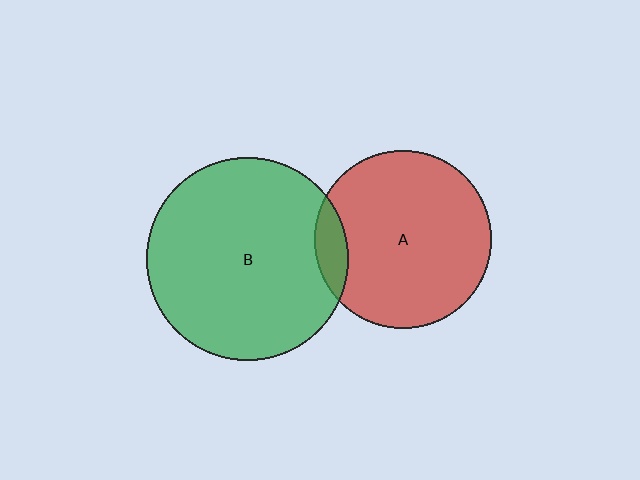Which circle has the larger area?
Circle B (green).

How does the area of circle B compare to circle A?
Approximately 1.3 times.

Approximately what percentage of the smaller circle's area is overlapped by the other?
Approximately 10%.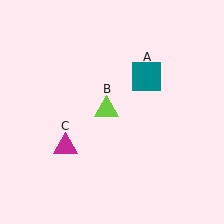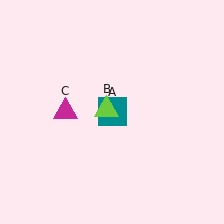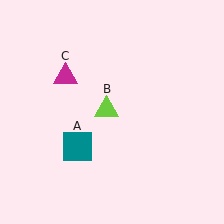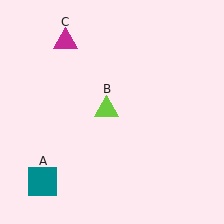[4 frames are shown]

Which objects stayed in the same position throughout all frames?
Lime triangle (object B) remained stationary.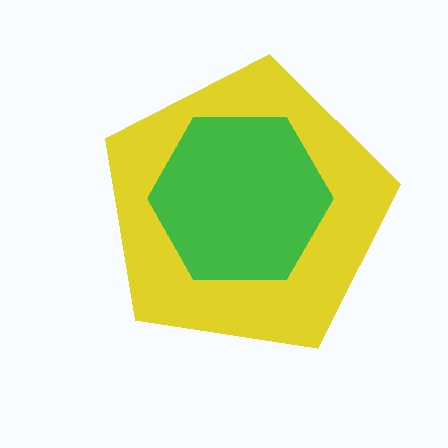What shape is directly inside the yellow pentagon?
The green hexagon.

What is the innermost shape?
The green hexagon.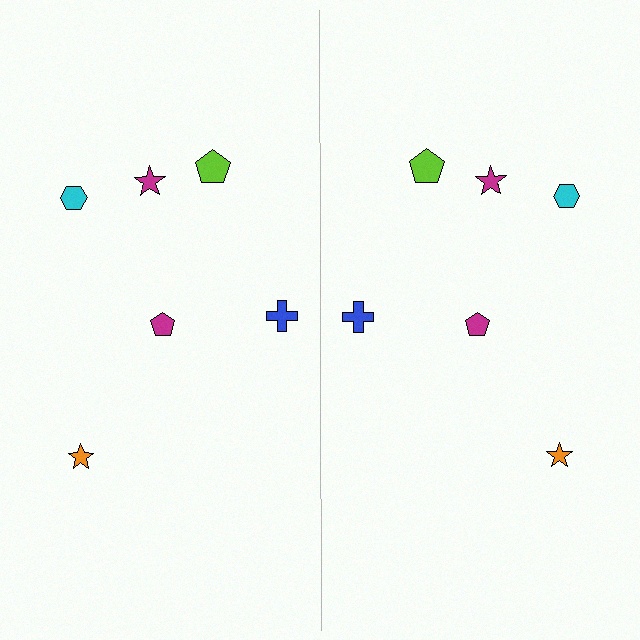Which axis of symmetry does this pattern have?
The pattern has a vertical axis of symmetry running through the center of the image.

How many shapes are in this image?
There are 12 shapes in this image.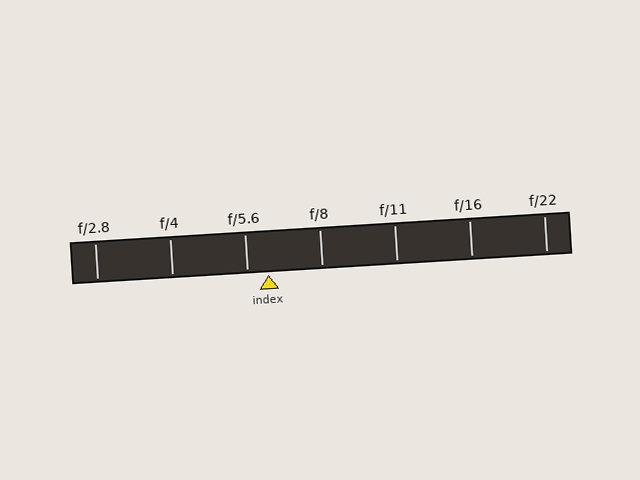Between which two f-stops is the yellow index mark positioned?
The index mark is between f/5.6 and f/8.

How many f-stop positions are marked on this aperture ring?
There are 7 f-stop positions marked.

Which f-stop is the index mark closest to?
The index mark is closest to f/5.6.